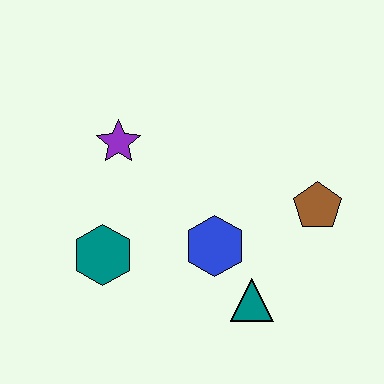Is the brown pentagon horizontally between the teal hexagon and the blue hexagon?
No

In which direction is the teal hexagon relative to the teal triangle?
The teal hexagon is to the left of the teal triangle.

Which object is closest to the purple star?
The teal hexagon is closest to the purple star.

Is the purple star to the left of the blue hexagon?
Yes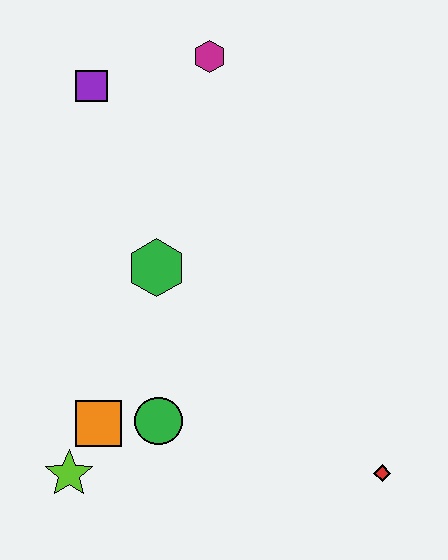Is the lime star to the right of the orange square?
No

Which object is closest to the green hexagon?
The green circle is closest to the green hexagon.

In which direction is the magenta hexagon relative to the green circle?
The magenta hexagon is above the green circle.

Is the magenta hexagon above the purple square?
Yes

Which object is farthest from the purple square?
The red diamond is farthest from the purple square.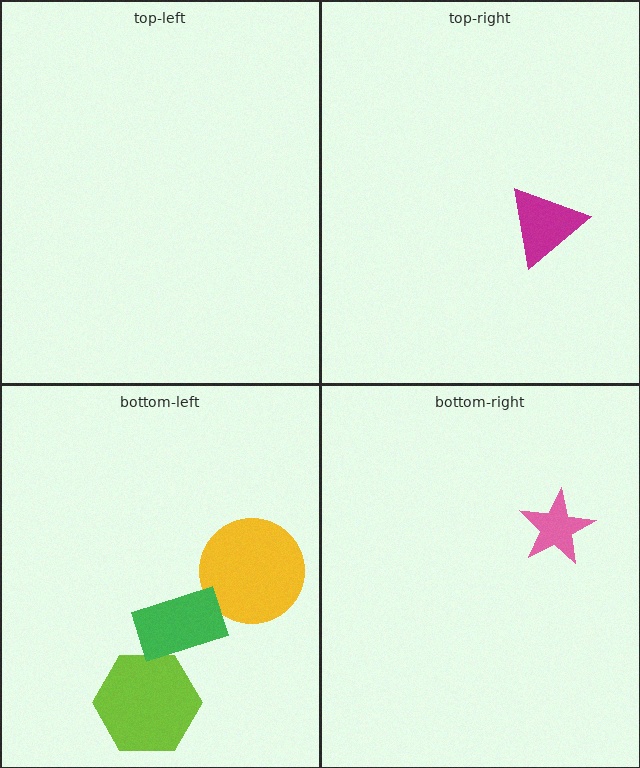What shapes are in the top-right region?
The magenta triangle.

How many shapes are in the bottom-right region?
1.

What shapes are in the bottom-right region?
The pink star.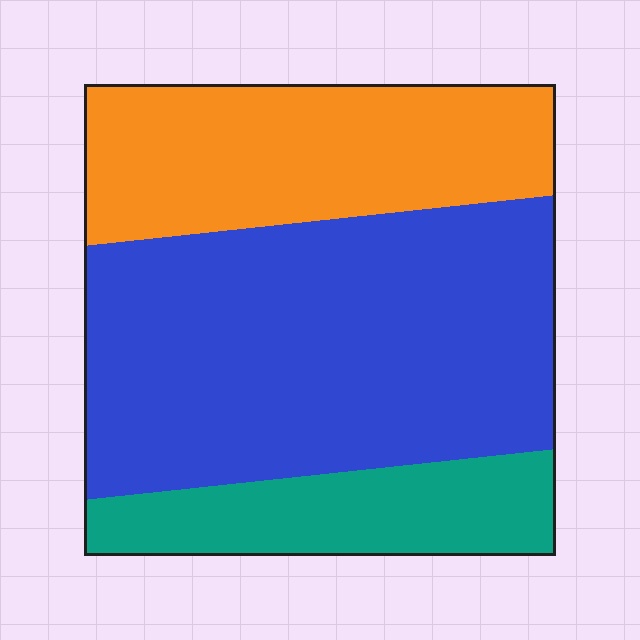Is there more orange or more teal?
Orange.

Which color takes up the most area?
Blue, at roughly 55%.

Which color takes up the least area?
Teal, at roughly 15%.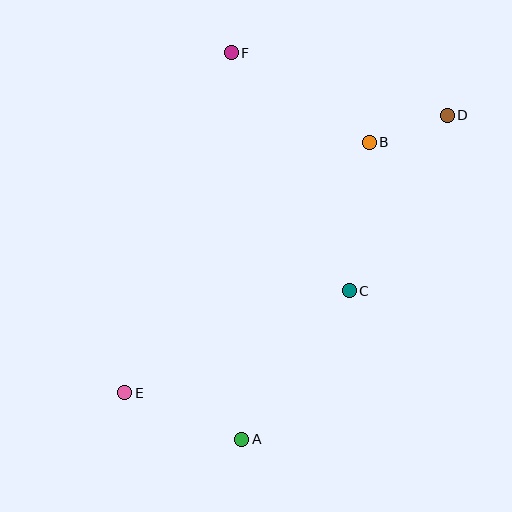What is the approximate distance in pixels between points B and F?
The distance between B and F is approximately 165 pixels.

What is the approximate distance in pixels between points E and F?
The distance between E and F is approximately 356 pixels.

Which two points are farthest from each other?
Points D and E are farthest from each other.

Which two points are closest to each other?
Points B and D are closest to each other.